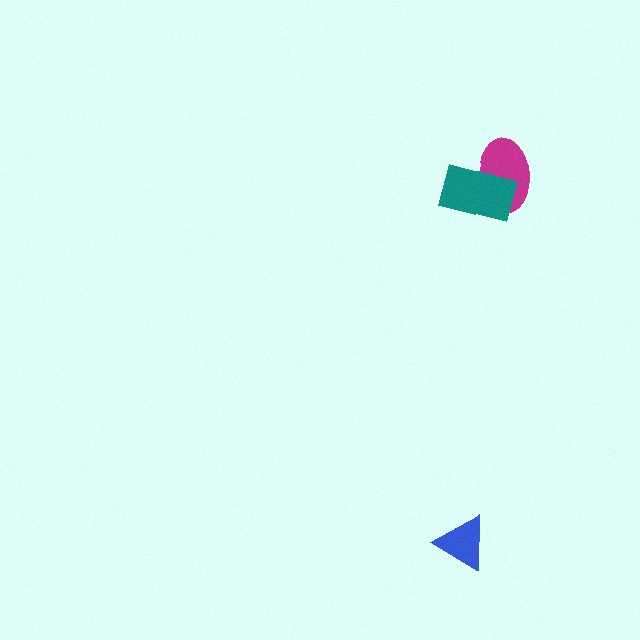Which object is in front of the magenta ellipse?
The teal rectangle is in front of the magenta ellipse.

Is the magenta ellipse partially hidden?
Yes, it is partially covered by another shape.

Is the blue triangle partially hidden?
No, no other shape covers it.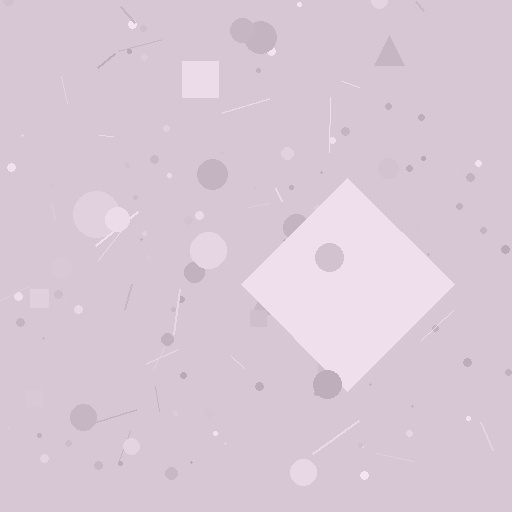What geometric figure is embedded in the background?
A diamond is embedded in the background.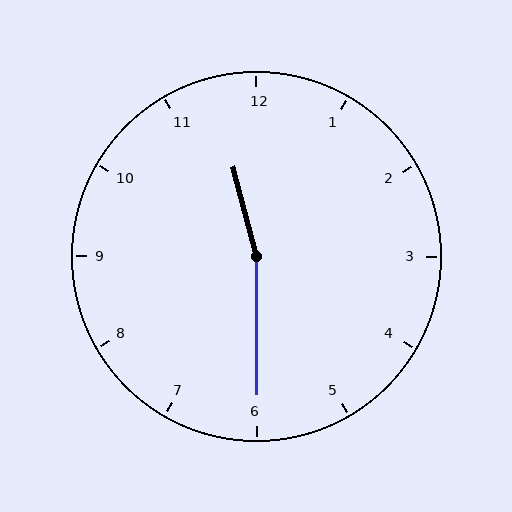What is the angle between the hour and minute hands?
Approximately 165 degrees.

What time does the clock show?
11:30.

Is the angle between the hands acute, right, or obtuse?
It is obtuse.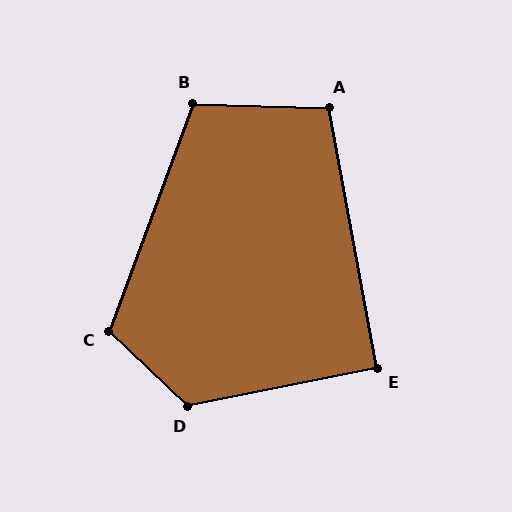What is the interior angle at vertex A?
Approximately 102 degrees (obtuse).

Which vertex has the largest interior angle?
D, at approximately 125 degrees.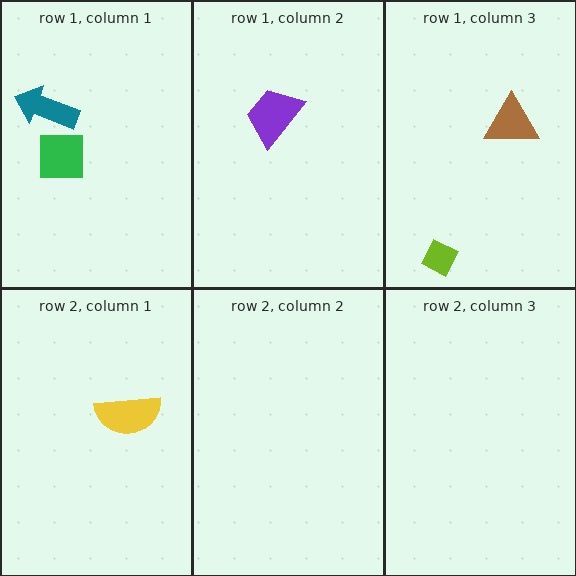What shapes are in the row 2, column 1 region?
The yellow semicircle.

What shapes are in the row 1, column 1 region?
The teal arrow, the green square.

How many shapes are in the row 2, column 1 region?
1.